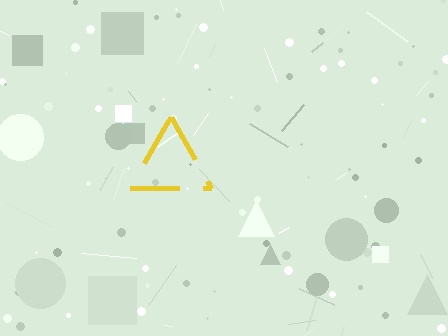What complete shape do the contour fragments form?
The contour fragments form a triangle.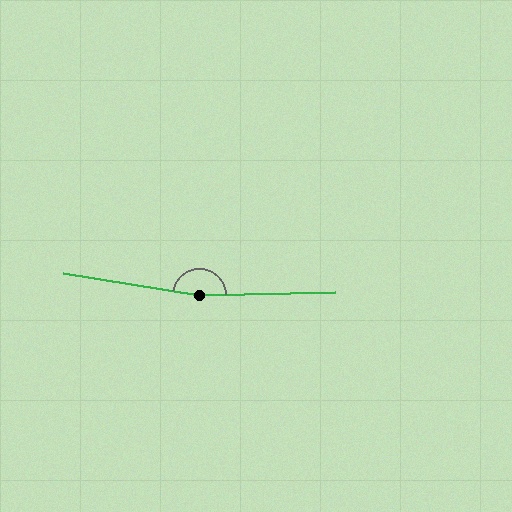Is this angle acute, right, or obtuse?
It is obtuse.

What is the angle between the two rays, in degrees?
Approximately 170 degrees.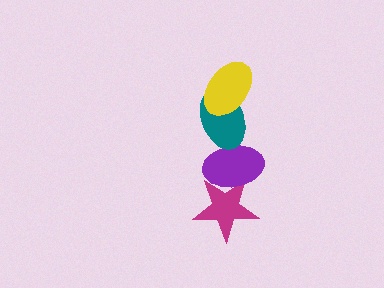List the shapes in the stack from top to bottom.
From top to bottom: the yellow ellipse, the teal ellipse, the purple ellipse, the magenta star.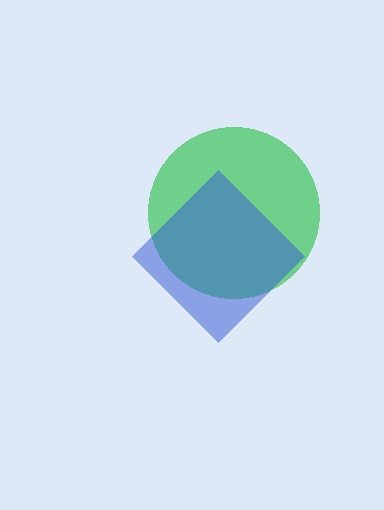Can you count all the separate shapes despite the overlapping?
Yes, there are 2 separate shapes.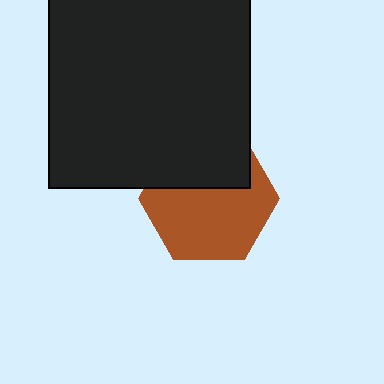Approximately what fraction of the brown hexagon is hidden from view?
Roughly 37% of the brown hexagon is hidden behind the black square.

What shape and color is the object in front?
The object in front is a black square.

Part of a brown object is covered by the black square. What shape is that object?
It is a hexagon.